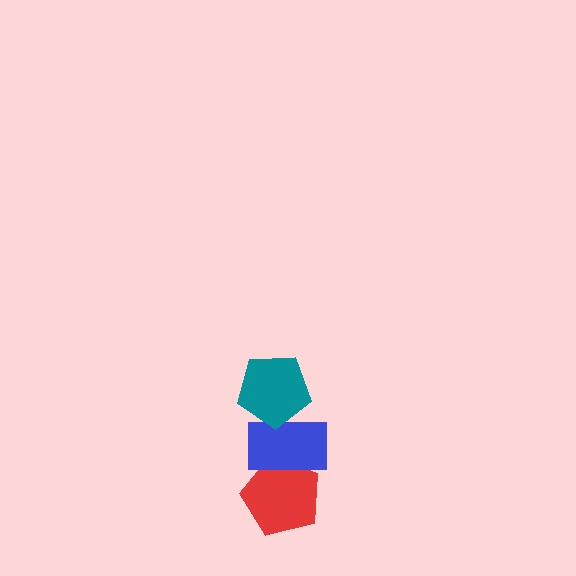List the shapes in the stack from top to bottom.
From top to bottom: the teal pentagon, the blue rectangle, the red pentagon.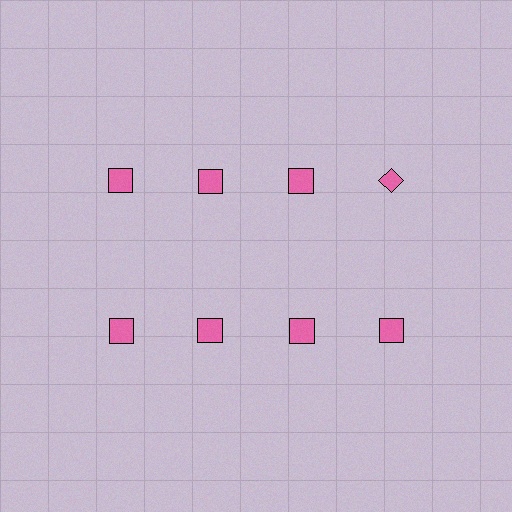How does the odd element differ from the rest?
It has a different shape: diamond instead of square.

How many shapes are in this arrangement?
There are 8 shapes arranged in a grid pattern.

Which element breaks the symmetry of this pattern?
The pink diamond in the top row, second from right column breaks the symmetry. All other shapes are pink squares.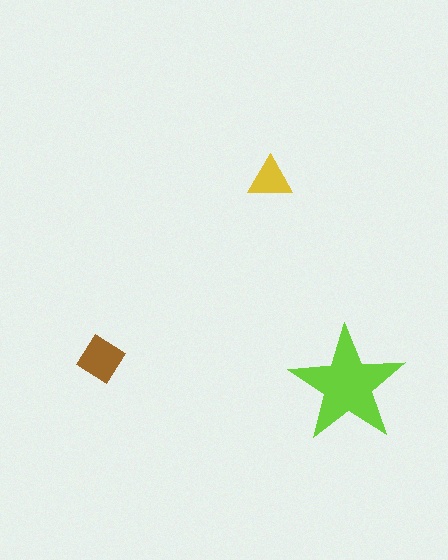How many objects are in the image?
There are 3 objects in the image.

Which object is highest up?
The yellow triangle is topmost.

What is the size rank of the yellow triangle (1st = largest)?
3rd.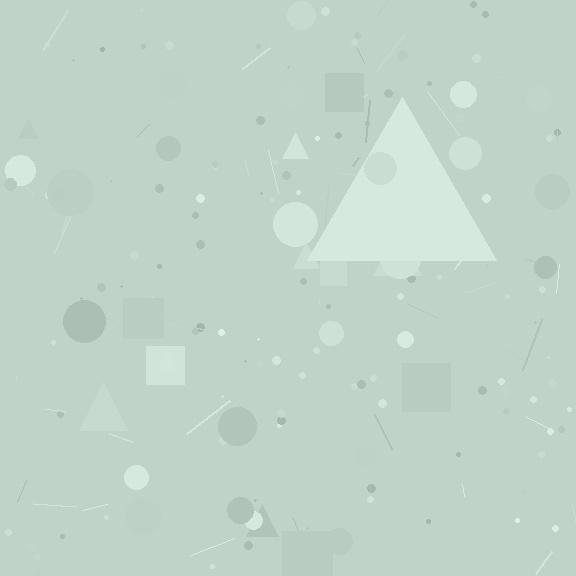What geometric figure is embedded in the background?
A triangle is embedded in the background.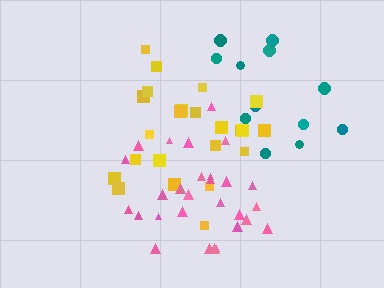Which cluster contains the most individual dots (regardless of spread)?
Pink (29).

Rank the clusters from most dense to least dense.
yellow, pink, teal.